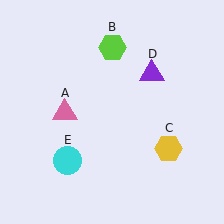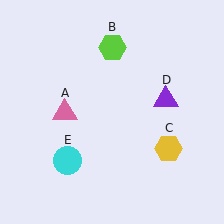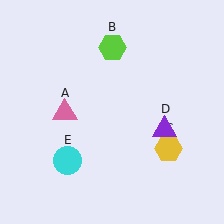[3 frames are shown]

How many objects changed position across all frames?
1 object changed position: purple triangle (object D).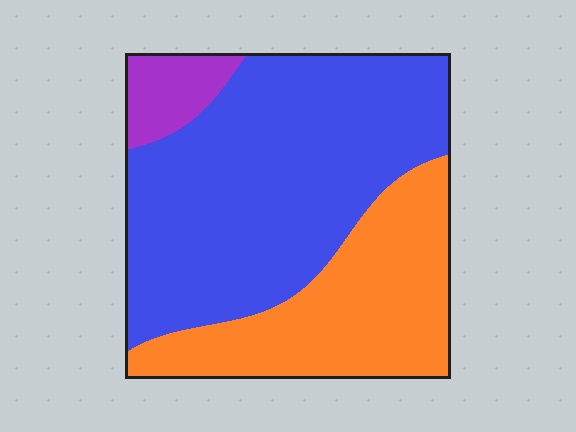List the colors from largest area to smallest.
From largest to smallest: blue, orange, purple.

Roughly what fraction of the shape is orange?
Orange covers 33% of the shape.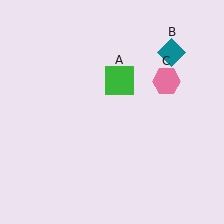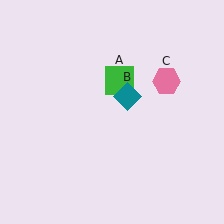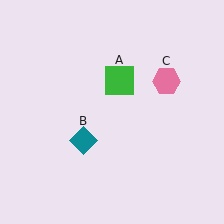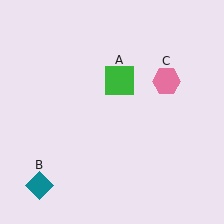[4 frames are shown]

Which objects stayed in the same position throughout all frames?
Green square (object A) and pink hexagon (object C) remained stationary.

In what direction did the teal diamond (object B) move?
The teal diamond (object B) moved down and to the left.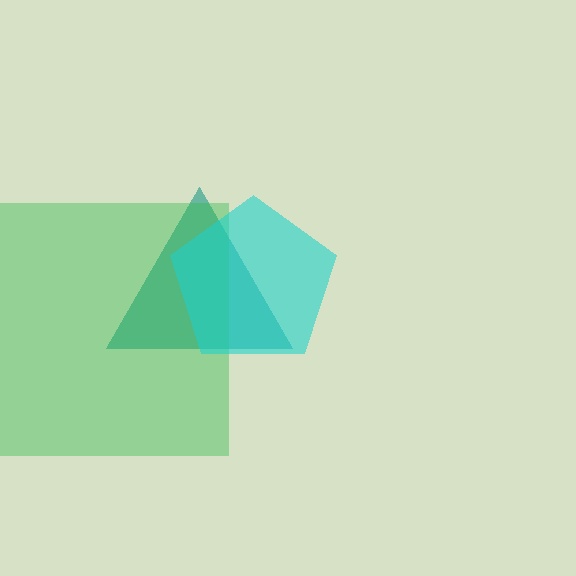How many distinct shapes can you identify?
There are 3 distinct shapes: a teal triangle, a green square, a cyan pentagon.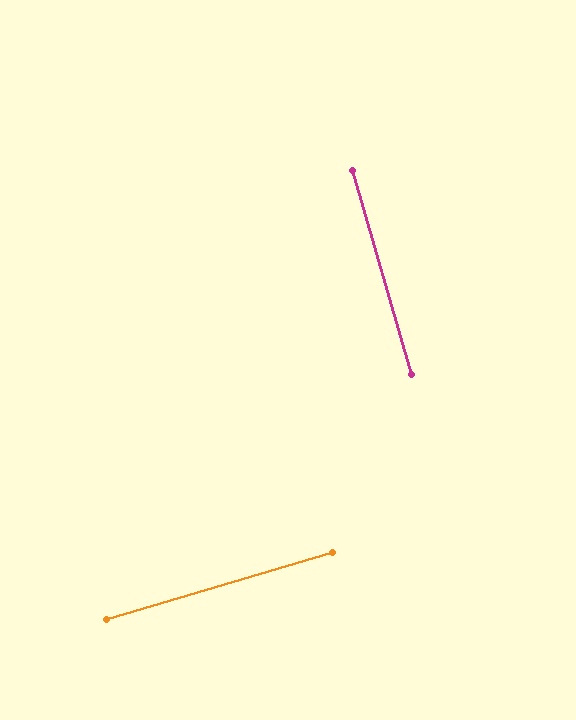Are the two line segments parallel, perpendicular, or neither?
Perpendicular — they meet at approximately 90°.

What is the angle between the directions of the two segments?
Approximately 90 degrees.